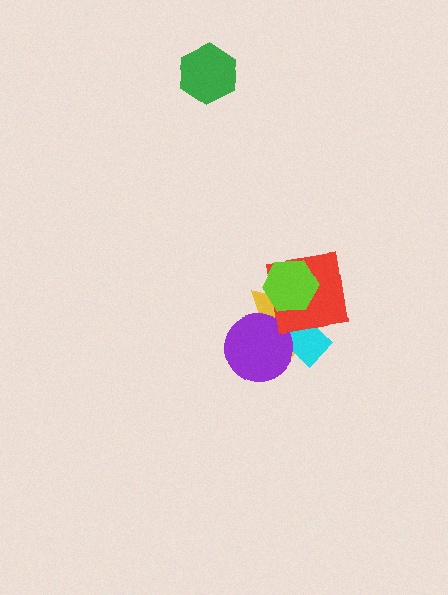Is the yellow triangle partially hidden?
Yes, it is partially covered by another shape.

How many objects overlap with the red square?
4 objects overlap with the red square.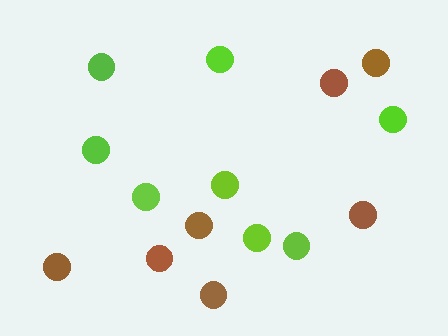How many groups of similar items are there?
There are 2 groups: one group of brown circles (7) and one group of lime circles (8).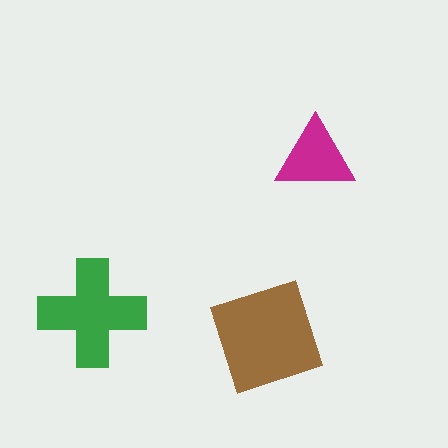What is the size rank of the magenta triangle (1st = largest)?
3rd.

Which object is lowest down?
The brown diamond is bottommost.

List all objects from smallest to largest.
The magenta triangle, the green cross, the brown diamond.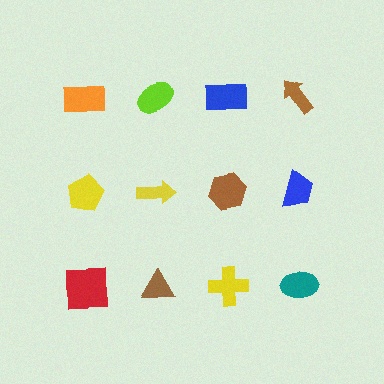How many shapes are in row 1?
4 shapes.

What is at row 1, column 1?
An orange rectangle.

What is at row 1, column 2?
A lime ellipse.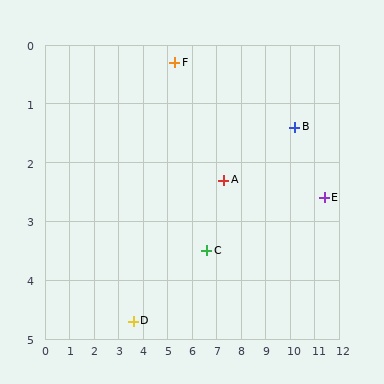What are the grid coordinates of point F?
Point F is at approximately (5.3, 0.3).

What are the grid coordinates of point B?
Point B is at approximately (10.2, 1.4).